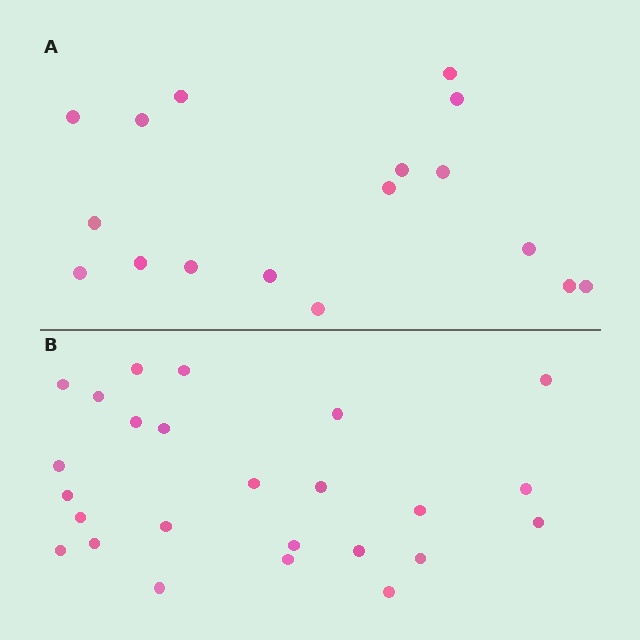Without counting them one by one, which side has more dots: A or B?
Region B (the bottom region) has more dots.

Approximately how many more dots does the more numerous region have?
Region B has roughly 8 or so more dots than region A.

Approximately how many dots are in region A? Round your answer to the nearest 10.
About 20 dots. (The exact count is 17, which rounds to 20.)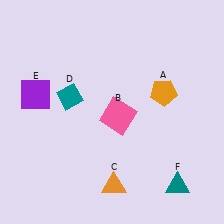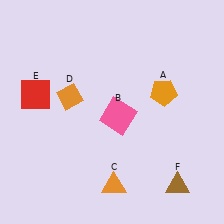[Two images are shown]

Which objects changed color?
D changed from teal to orange. E changed from purple to red. F changed from teal to brown.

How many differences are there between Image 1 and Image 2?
There are 3 differences between the two images.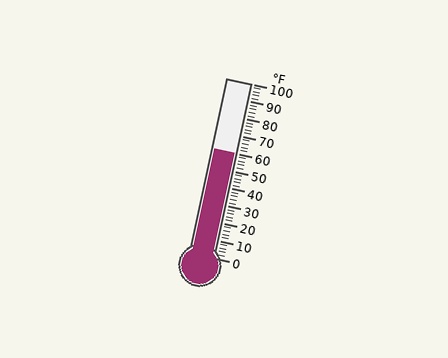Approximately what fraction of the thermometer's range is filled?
The thermometer is filled to approximately 60% of its range.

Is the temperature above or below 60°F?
The temperature is at 60°F.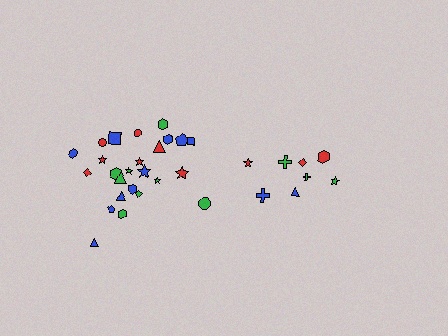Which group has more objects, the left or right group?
The left group.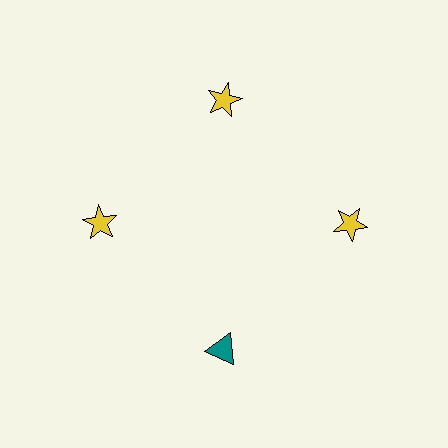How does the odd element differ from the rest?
It differs in both color (teal instead of yellow) and shape (triangle instead of star).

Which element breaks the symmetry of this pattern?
The teal triangle at roughly the 6 o'clock position breaks the symmetry. All other shapes are yellow stars.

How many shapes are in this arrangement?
There are 4 shapes arranged in a ring pattern.